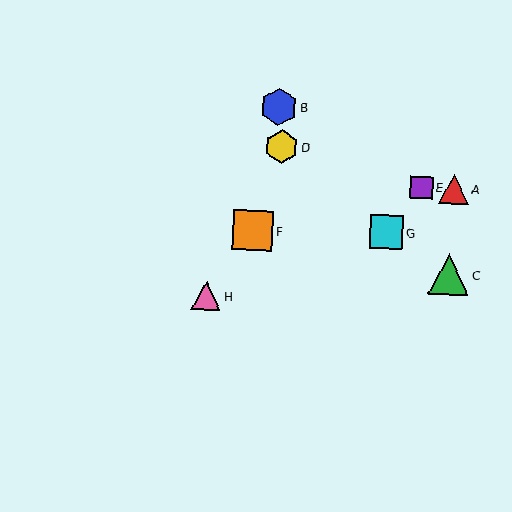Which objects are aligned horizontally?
Objects A, E are aligned horizontally.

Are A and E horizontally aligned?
Yes, both are at y≈189.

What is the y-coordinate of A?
Object A is at y≈189.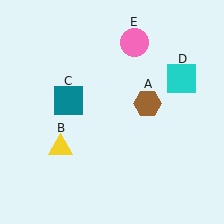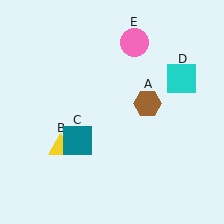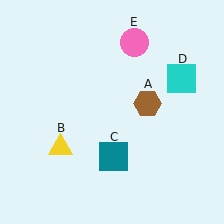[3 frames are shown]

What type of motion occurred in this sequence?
The teal square (object C) rotated counterclockwise around the center of the scene.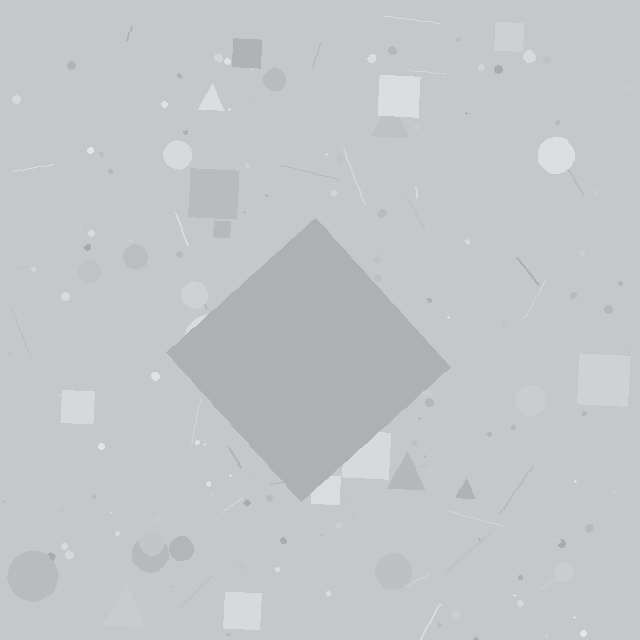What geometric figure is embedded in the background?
A diamond is embedded in the background.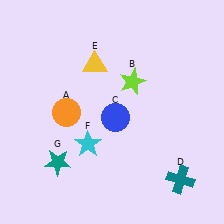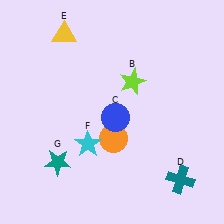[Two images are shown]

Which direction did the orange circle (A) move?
The orange circle (A) moved right.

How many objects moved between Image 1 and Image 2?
2 objects moved between the two images.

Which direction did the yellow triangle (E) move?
The yellow triangle (E) moved left.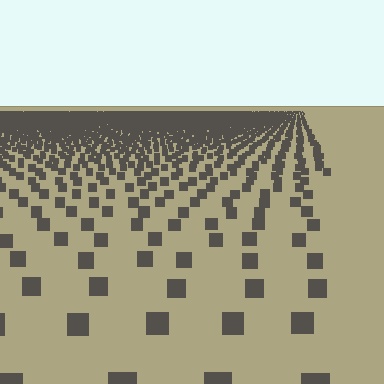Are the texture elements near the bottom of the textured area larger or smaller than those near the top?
Larger. Near the bottom, elements are closer to the viewer and appear at a bigger on-screen size.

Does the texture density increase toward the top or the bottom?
Density increases toward the top.